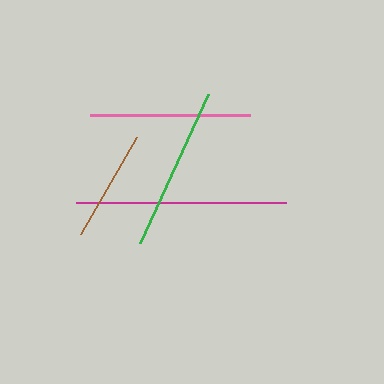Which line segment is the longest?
The magenta line is the longest at approximately 210 pixels.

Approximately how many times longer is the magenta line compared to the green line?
The magenta line is approximately 1.3 times the length of the green line.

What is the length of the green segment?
The green segment is approximately 164 pixels long.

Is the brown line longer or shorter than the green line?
The green line is longer than the brown line.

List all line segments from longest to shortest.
From longest to shortest: magenta, green, pink, brown.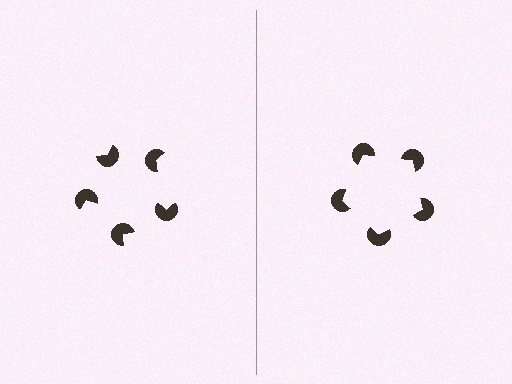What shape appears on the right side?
An illusory pentagon.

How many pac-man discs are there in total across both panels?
10 — 5 on each side.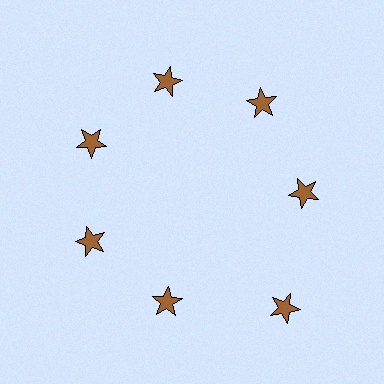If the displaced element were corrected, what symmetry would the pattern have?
It would have 7-fold rotational symmetry — the pattern would map onto itself every 51 degrees.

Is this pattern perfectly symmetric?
No. The 7 brown stars are arranged in a ring, but one element near the 5 o'clock position is pushed outward from the center, breaking the 7-fold rotational symmetry.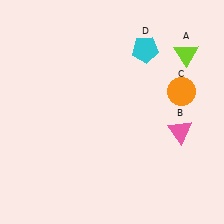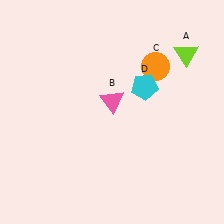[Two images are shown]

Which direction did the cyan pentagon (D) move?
The cyan pentagon (D) moved down.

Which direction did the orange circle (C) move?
The orange circle (C) moved left.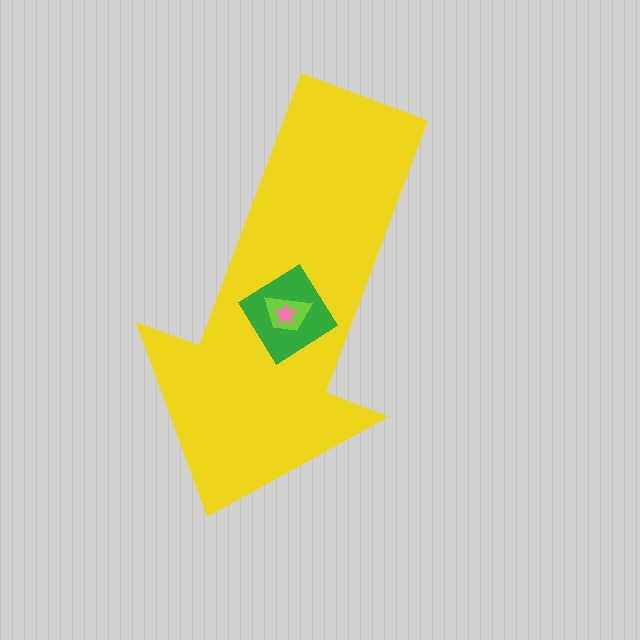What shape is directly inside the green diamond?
The lime trapezoid.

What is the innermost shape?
The pink star.